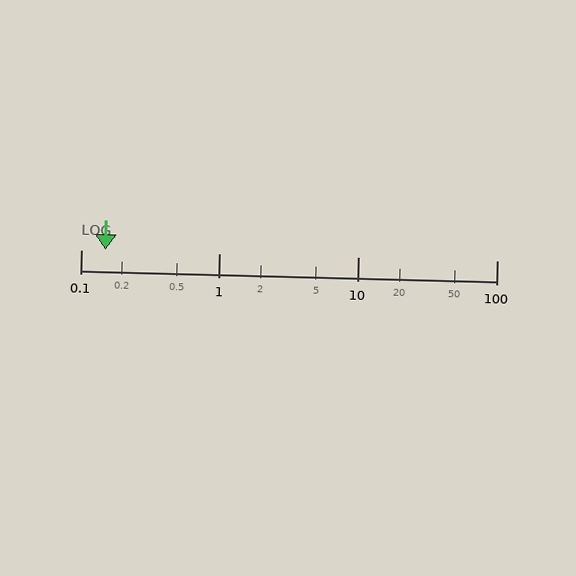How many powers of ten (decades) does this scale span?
The scale spans 3 decades, from 0.1 to 100.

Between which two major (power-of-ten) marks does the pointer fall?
The pointer is between 0.1 and 1.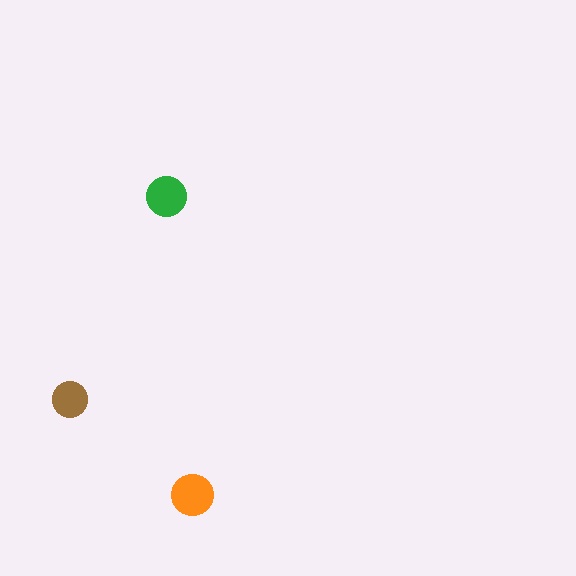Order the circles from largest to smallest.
the orange one, the green one, the brown one.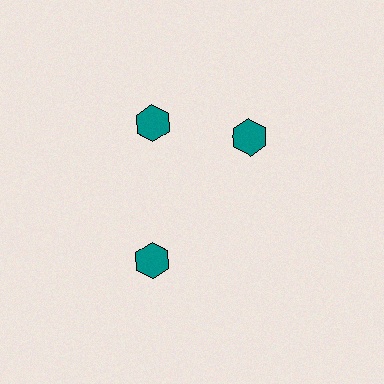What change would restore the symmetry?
The symmetry would be restored by rotating it back into even spacing with its neighbors so that all 3 hexagons sit at equal angles and equal distance from the center.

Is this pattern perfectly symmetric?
No. The 3 teal hexagons are arranged in a ring, but one element near the 3 o'clock position is rotated out of alignment along the ring, breaking the 3-fold rotational symmetry.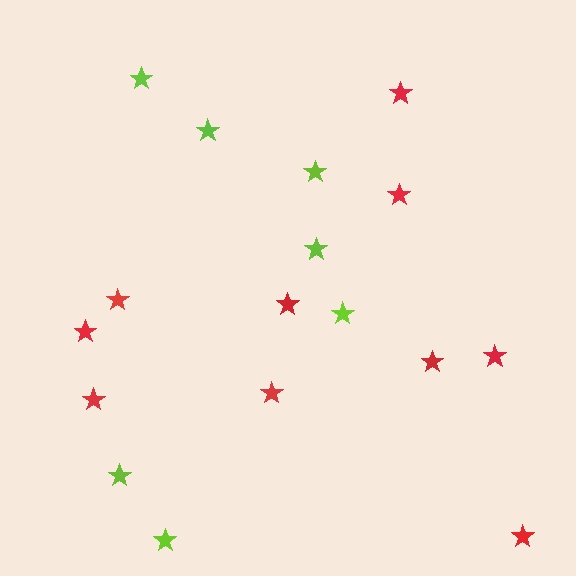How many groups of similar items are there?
There are 2 groups: one group of lime stars (7) and one group of red stars (10).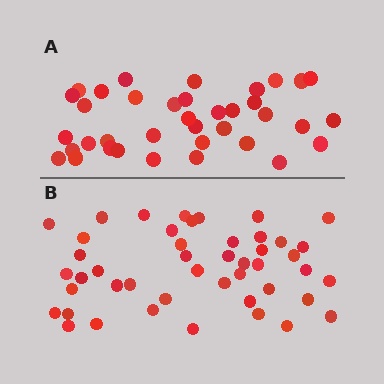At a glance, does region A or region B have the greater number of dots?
Region B (the bottom region) has more dots.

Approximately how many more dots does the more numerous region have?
Region B has roughly 8 or so more dots than region A.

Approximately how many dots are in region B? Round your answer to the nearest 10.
About 50 dots. (The exact count is 46, which rounds to 50.)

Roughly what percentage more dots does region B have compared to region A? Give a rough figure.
About 25% more.